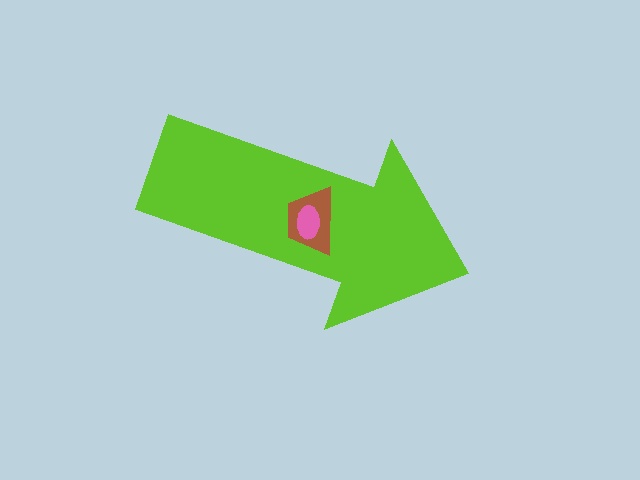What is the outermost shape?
The lime arrow.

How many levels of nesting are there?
3.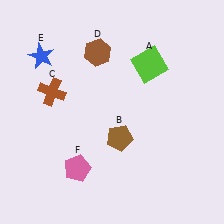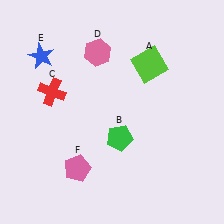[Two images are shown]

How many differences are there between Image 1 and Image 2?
There are 3 differences between the two images.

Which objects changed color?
B changed from brown to green. C changed from brown to red. D changed from brown to pink.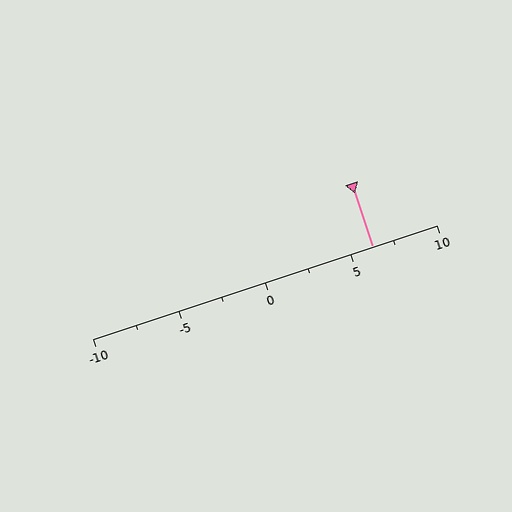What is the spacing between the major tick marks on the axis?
The major ticks are spaced 5 apart.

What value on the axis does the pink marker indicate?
The marker indicates approximately 6.2.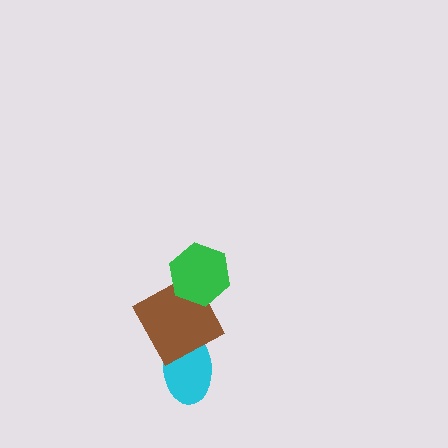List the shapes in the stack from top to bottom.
From top to bottom: the green hexagon, the brown square, the cyan ellipse.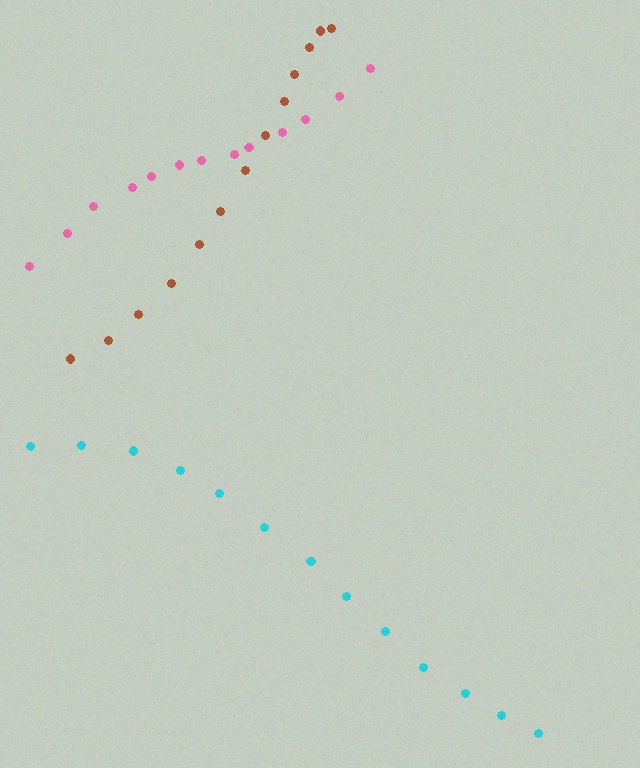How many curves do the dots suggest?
There are 3 distinct paths.